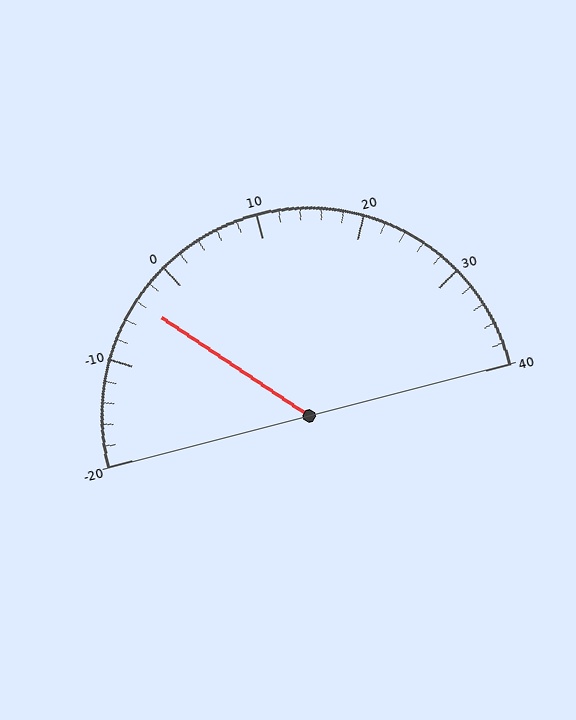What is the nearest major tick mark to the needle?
The nearest major tick mark is 0.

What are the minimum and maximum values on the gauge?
The gauge ranges from -20 to 40.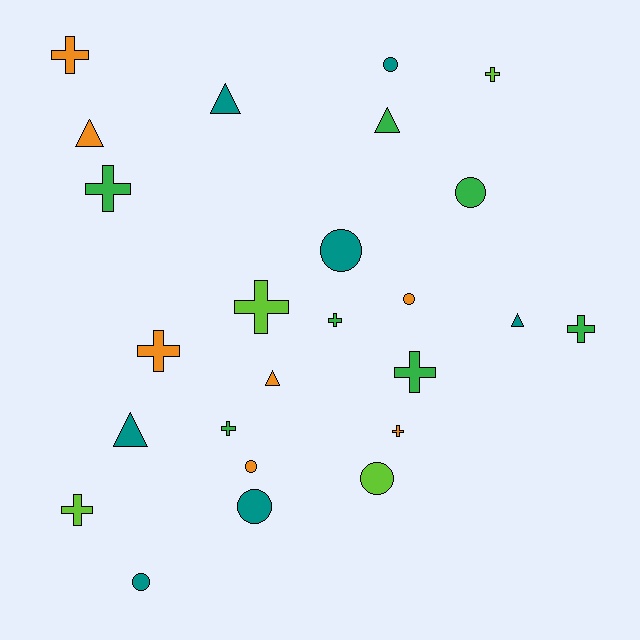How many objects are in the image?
There are 25 objects.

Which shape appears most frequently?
Cross, with 11 objects.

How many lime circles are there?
There is 1 lime circle.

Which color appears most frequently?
Teal, with 7 objects.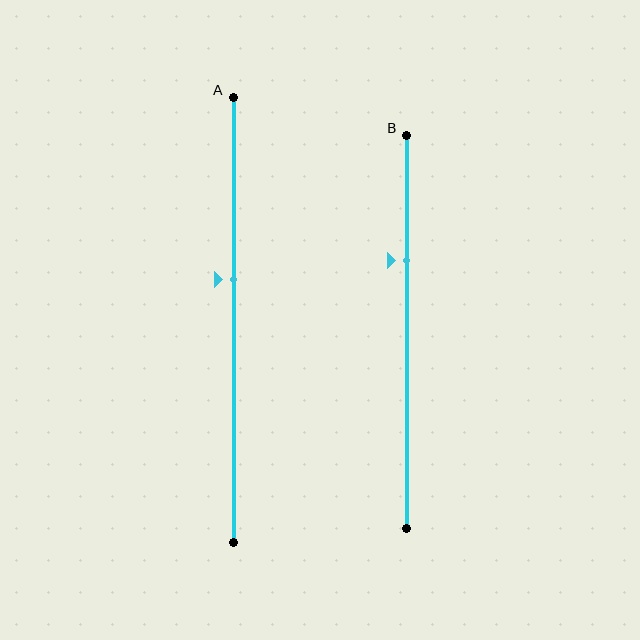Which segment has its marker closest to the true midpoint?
Segment A has its marker closest to the true midpoint.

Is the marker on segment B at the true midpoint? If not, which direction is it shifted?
No, the marker on segment B is shifted upward by about 18% of the segment length.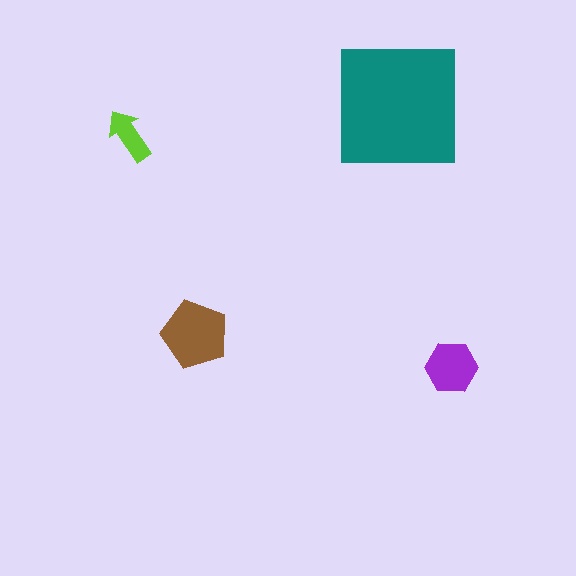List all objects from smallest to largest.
The lime arrow, the purple hexagon, the brown pentagon, the teal square.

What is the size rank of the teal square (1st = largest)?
1st.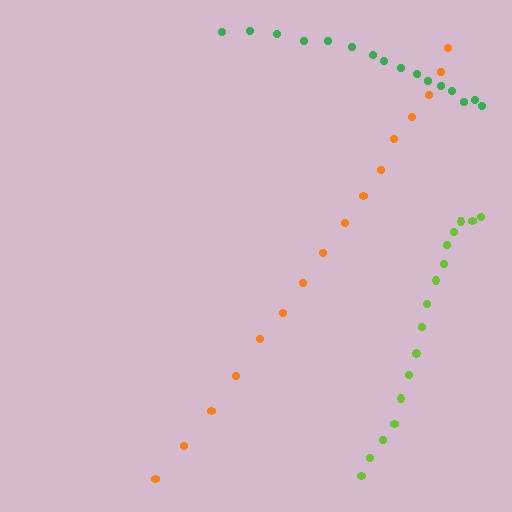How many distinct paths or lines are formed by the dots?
There are 3 distinct paths.